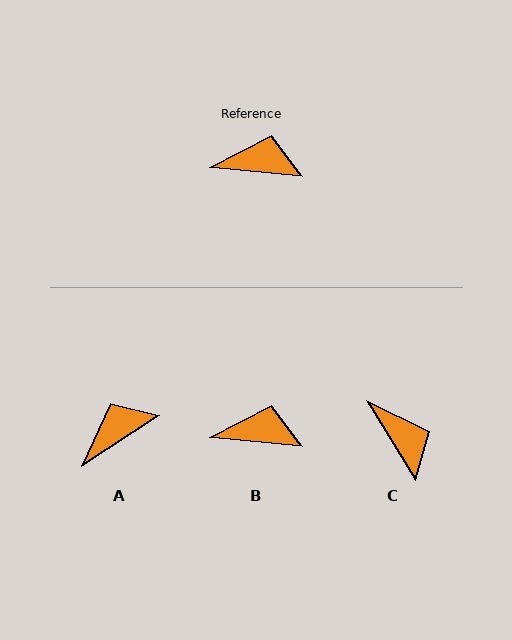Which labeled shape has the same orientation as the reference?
B.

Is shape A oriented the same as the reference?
No, it is off by about 38 degrees.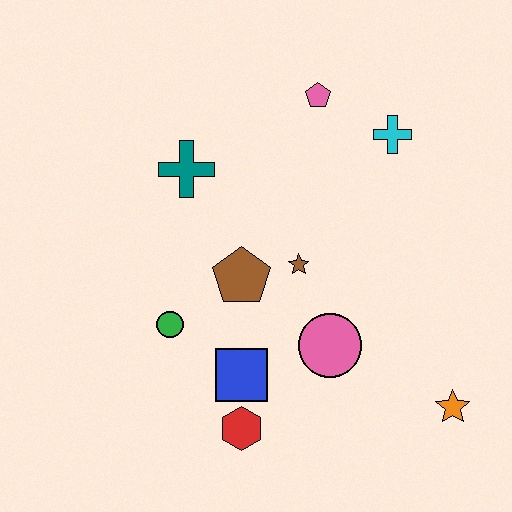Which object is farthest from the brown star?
The orange star is farthest from the brown star.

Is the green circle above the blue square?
Yes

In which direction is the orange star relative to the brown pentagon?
The orange star is to the right of the brown pentagon.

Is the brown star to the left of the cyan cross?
Yes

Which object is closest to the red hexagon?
The blue square is closest to the red hexagon.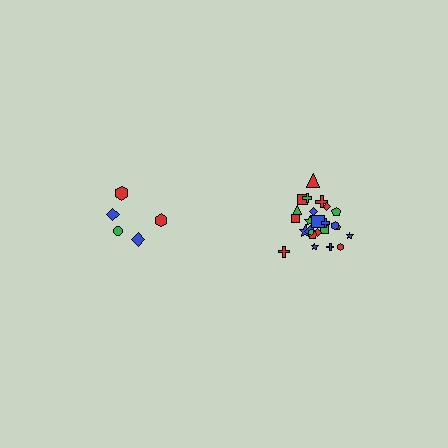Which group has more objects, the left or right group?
The right group.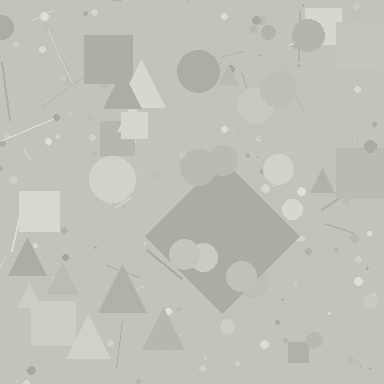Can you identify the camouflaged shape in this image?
The camouflaged shape is a diamond.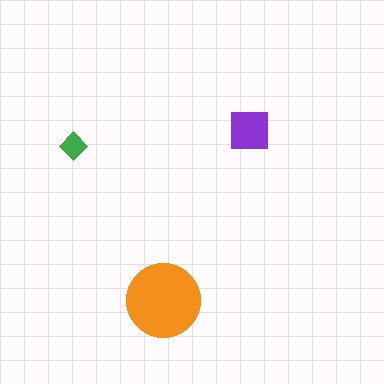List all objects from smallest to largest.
The green diamond, the purple square, the orange circle.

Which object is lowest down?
The orange circle is bottommost.